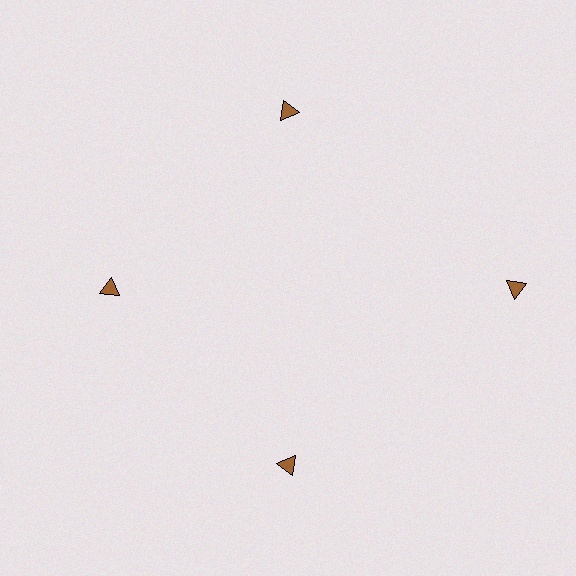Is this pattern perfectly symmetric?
No. The 4 brown triangles are arranged in a ring, but one element near the 3 o'clock position is pushed outward from the center, breaking the 4-fold rotational symmetry.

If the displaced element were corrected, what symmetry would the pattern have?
It would have 4-fold rotational symmetry — the pattern would map onto itself every 90 degrees.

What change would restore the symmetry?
The symmetry would be restored by moving it inward, back onto the ring so that all 4 triangles sit at equal angles and equal distance from the center.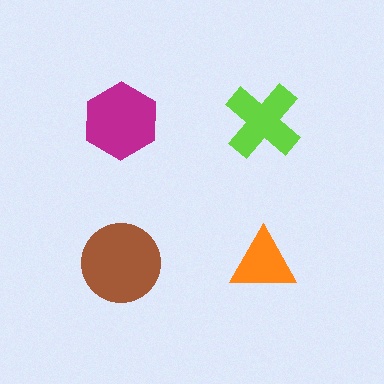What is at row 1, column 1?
A magenta hexagon.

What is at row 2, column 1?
A brown circle.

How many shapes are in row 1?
2 shapes.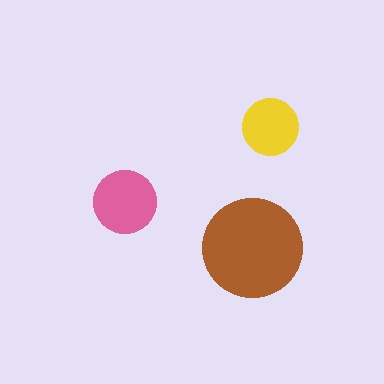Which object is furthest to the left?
The pink circle is leftmost.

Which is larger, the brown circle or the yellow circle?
The brown one.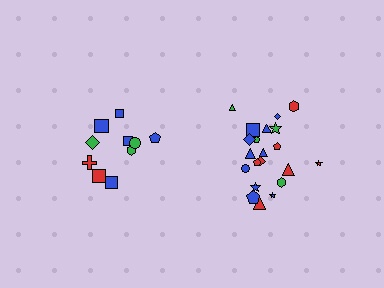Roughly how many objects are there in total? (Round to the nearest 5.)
Roughly 30 objects in total.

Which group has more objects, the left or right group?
The right group.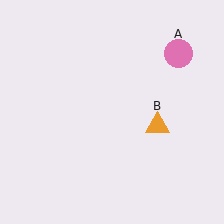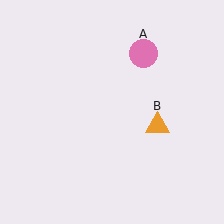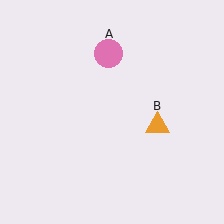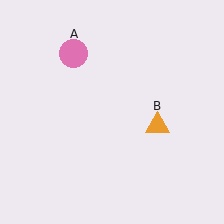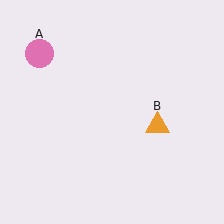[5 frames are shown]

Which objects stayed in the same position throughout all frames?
Orange triangle (object B) remained stationary.